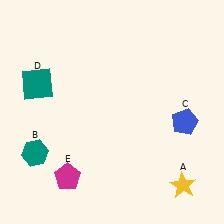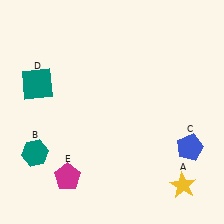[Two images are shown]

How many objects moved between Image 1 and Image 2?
1 object moved between the two images.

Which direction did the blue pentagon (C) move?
The blue pentagon (C) moved down.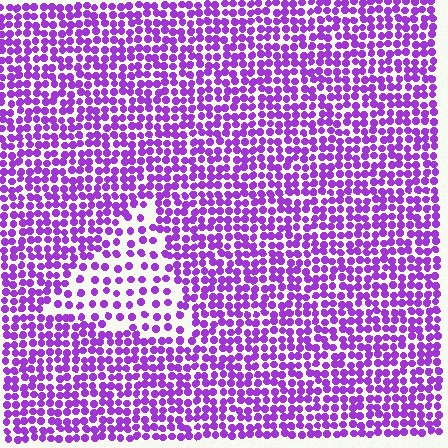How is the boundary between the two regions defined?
The boundary is defined by a change in element density (approximately 2.0x ratio). All elements are the same color, size, and shape.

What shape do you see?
I see a triangle.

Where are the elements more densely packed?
The elements are more densely packed outside the triangle boundary.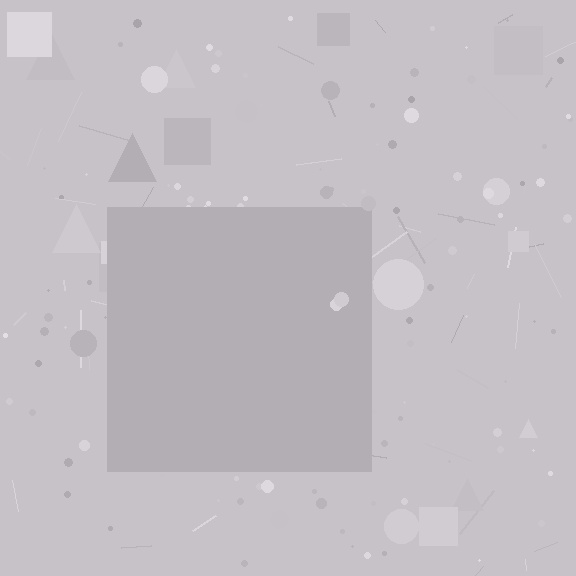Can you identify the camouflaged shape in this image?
The camouflaged shape is a square.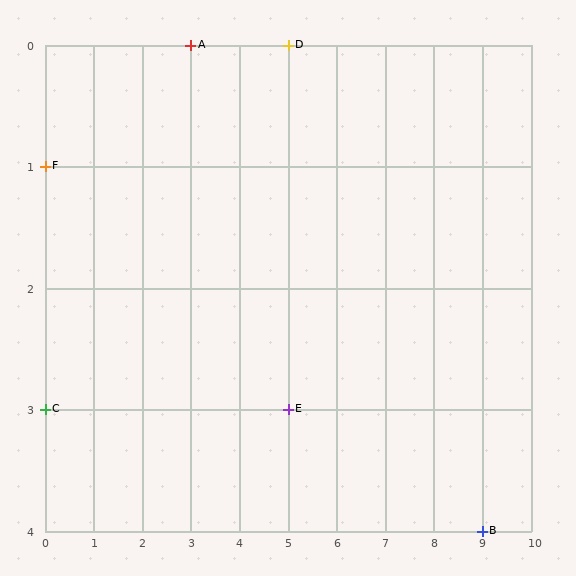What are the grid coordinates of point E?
Point E is at grid coordinates (5, 3).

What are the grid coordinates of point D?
Point D is at grid coordinates (5, 0).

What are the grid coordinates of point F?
Point F is at grid coordinates (0, 1).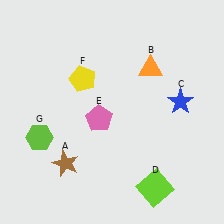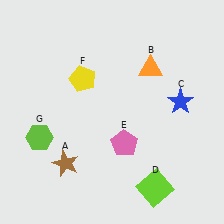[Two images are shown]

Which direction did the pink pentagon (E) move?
The pink pentagon (E) moved right.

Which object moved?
The pink pentagon (E) moved right.